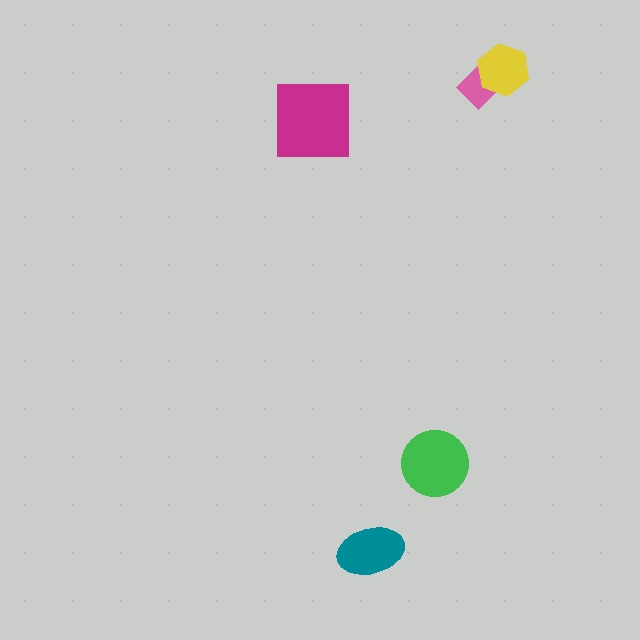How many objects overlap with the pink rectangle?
1 object overlaps with the pink rectangle.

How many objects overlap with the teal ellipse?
0 objects overlap with the teal ellipse.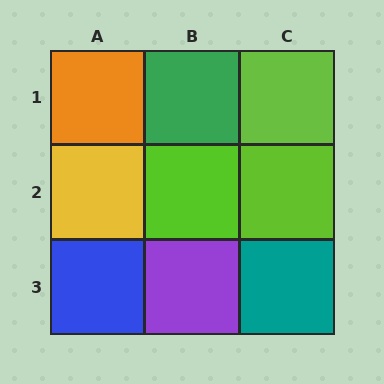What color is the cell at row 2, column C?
Lime.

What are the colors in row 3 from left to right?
Blue, purple, teal.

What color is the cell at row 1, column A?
Orange.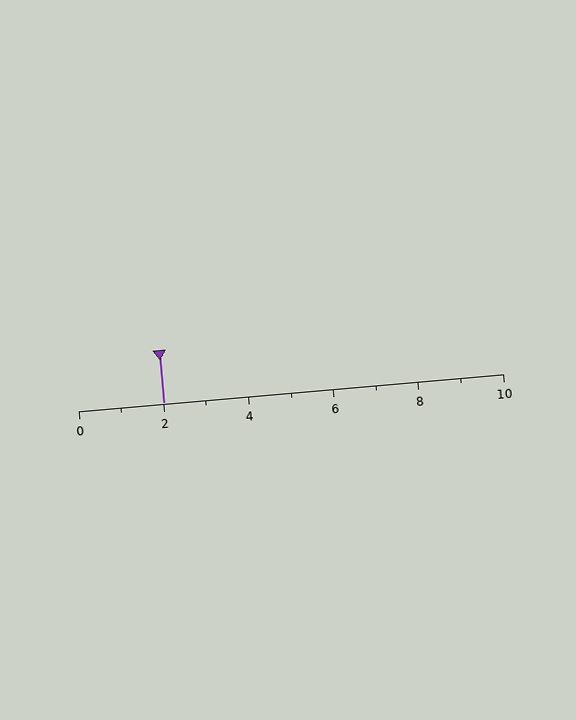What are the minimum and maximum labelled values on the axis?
The axis runs from 0 to 10.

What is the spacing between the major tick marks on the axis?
The major ticks are spaced 2 apart.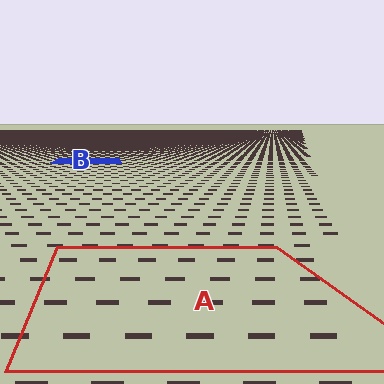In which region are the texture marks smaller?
The texture marks are smaller in region B, because it is farther away.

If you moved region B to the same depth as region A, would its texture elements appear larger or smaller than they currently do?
They would appear larger. At a closer depth, the same texture elements are projected at a bigger on-screen size.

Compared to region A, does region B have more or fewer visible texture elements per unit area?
Region B has more texture elements per unit area — they are packed more densely because it is farther away.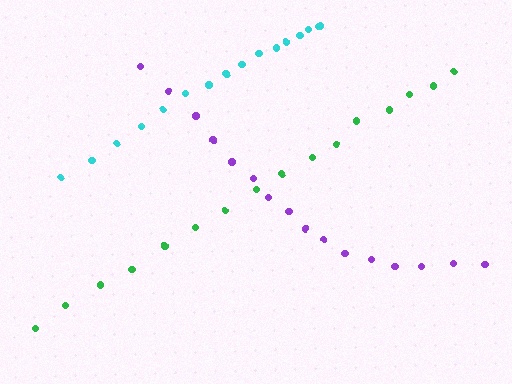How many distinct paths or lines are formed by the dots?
There are 3 distinct paths.